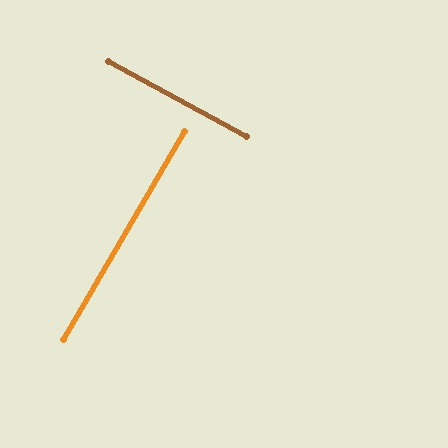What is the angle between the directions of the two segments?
Approximately 88 degrees.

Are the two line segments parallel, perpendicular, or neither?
Perpendicular — they meet at approximately 88°.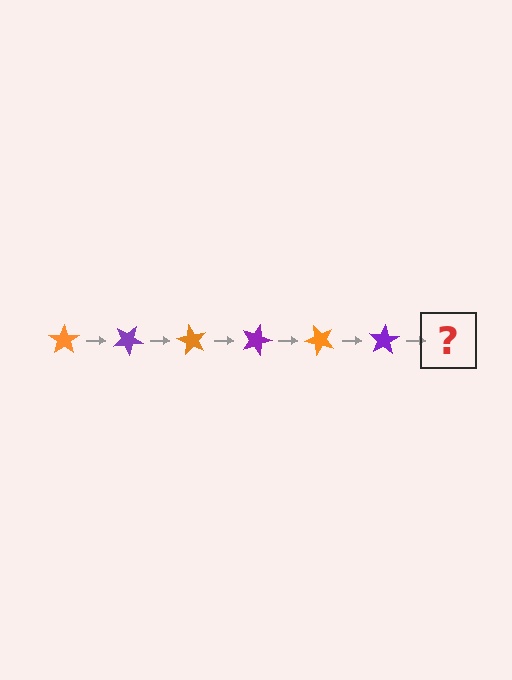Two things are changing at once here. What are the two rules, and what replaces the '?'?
The two rules are that it rotates 30 degrees each step and the color cycles through orange and purple. The '?' should be an orange star, rotated 180 degrees from the start.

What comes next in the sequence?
The next element should be an orange star, rotated 180 degrees from the start.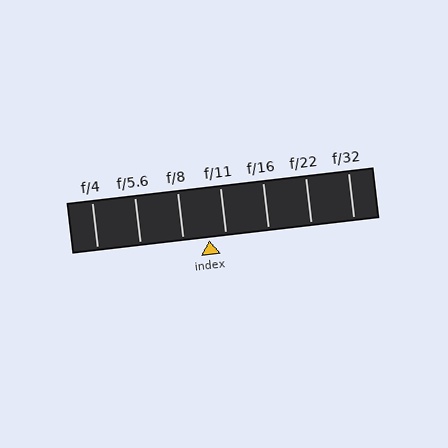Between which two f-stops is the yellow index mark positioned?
The index mark is between f/8 and f/11.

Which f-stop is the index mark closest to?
The index mark is closest to f/11.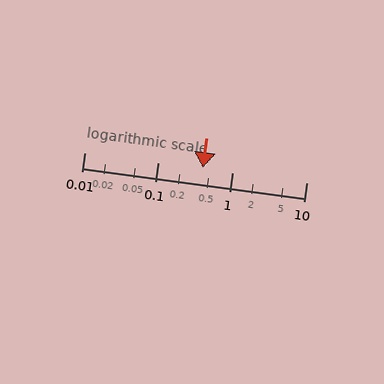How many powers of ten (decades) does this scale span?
The scale spans 3 decades, from 0.01 to 10.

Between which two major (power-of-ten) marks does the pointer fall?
The pointer is between 0.1 and 1.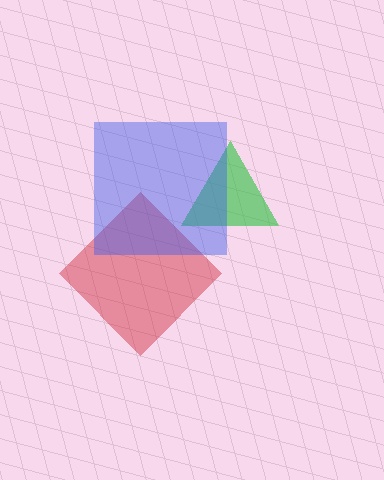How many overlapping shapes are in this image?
There are 3 overlapping shapes in the image.